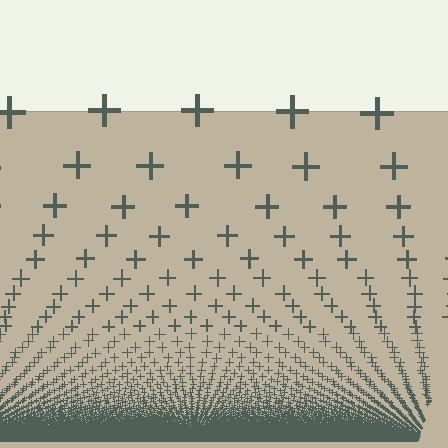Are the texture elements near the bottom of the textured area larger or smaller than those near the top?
Smaller. The gradient is inverted — elements near the bottom are smaller and denser.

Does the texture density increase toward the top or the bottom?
Density increases toward the bottom.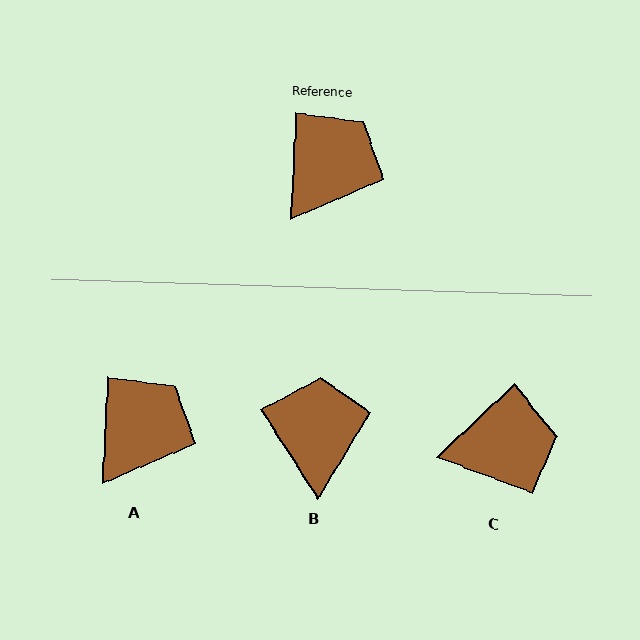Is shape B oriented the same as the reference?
No, it is off by about 36 degrees.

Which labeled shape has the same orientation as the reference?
A.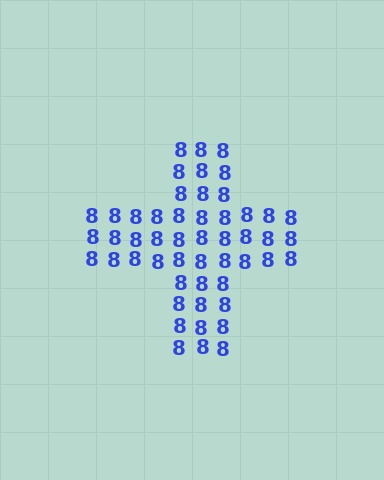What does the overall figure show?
The overall figure shows a cross.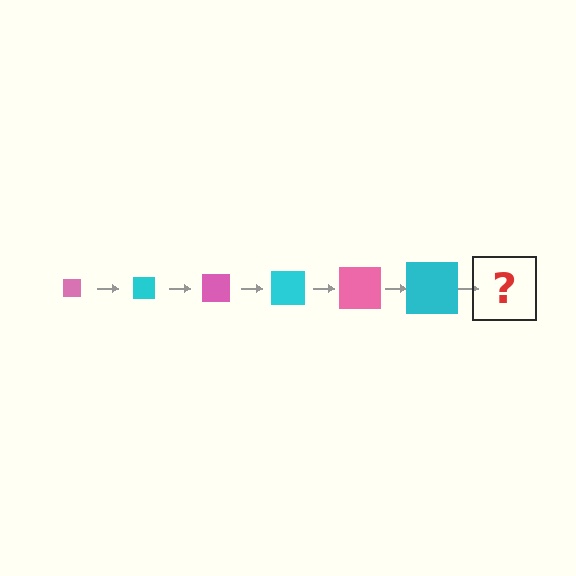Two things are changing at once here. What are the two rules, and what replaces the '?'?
The two rules are that the square grows larger each step and the color cycles through pink and cyan. The '?' should be a pink square, larger than the previous one.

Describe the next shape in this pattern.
It should be a pink square, larger than the previous one.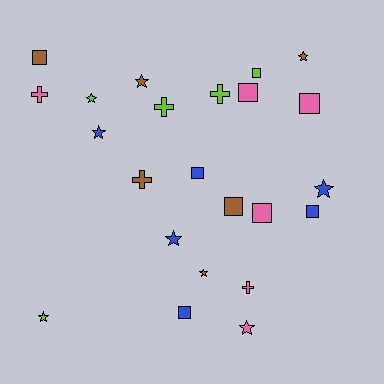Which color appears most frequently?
Pink, with 6 objects.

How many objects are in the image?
There are 23 objects.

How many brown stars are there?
There are 3 brown stars.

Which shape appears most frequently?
Square, with 9 objects.